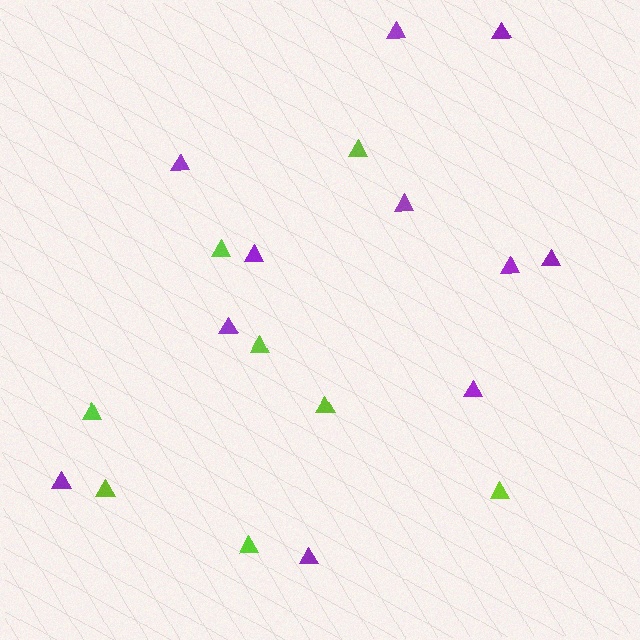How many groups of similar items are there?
There are 2 groups: one group of lime triangles (8) and one group of purple triangles (11).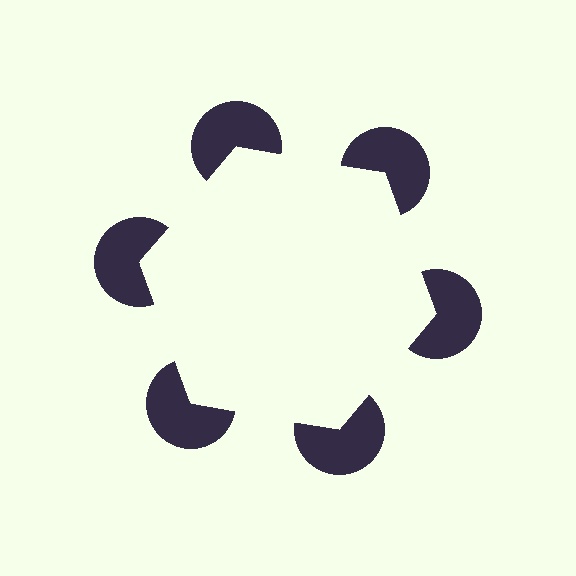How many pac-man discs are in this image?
There are 6 — one at each vertex of the illusory hexagon.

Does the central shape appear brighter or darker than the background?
It typically appears slightly brighter than the background, even though no actual brightness change is drawn.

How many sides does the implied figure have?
6 sides.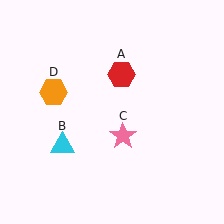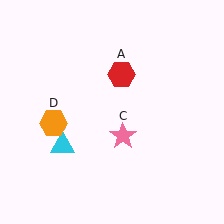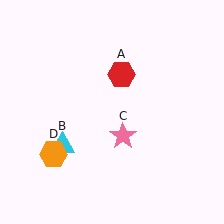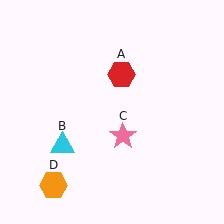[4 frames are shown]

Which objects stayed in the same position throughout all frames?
Red hexagon (object A) and cyan triangle (object B) and pink star (object C) remained stationary.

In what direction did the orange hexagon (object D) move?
The orange hexagon (object D) moved down.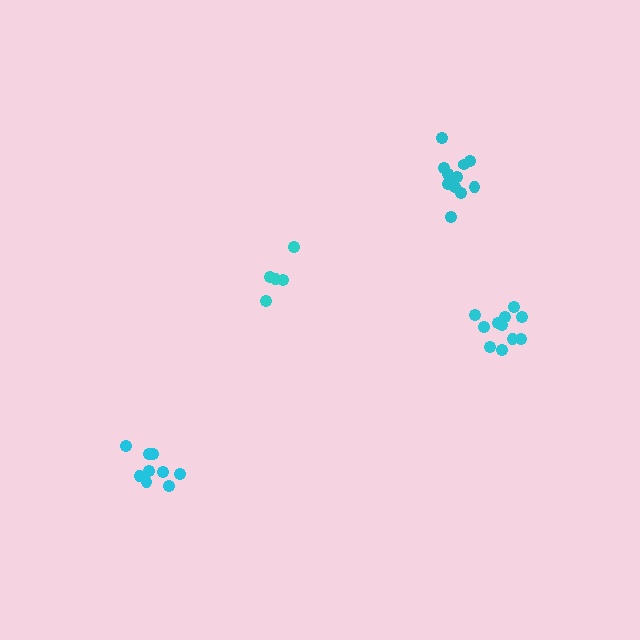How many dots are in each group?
Group 1: 11 dots, Group 2: 11 dots, Group 3: 5 dots, Group 4: 9 dots (36 total).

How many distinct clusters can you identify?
There are 4 distinct clusters.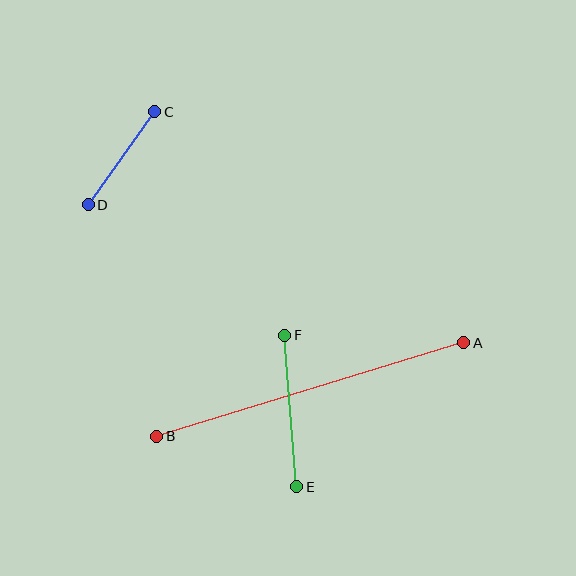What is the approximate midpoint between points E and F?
The midpoint is at approximately (291, 411) pixels.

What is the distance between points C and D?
The distance is approximately 114 pixels.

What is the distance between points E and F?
The distance is approximately 152 pixels.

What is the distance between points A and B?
The distance is approximately 321 pixels.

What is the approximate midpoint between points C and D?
The midpoint is at approximately (121, 158) pixels.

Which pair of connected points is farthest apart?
Points A and B are farthest apart.